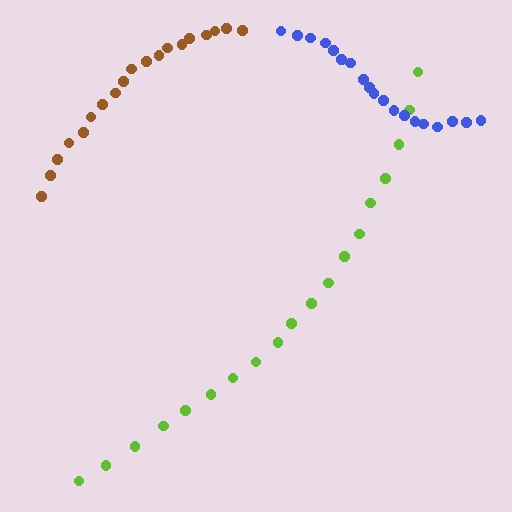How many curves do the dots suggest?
There are 3 distinct paths.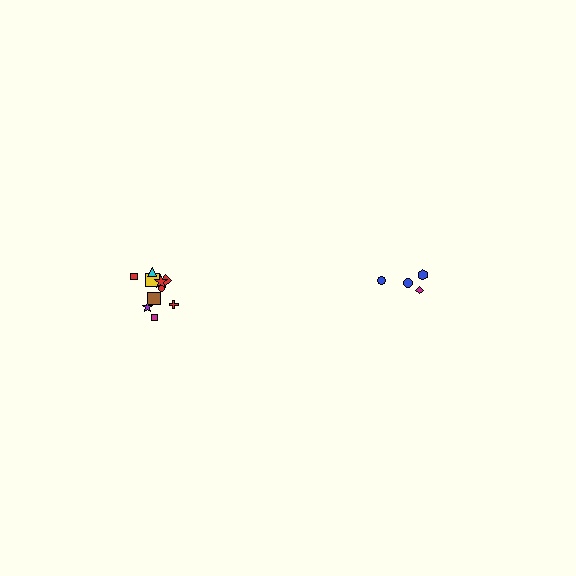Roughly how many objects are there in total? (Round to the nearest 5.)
Roughly 15 objects in total.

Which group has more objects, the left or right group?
The left group.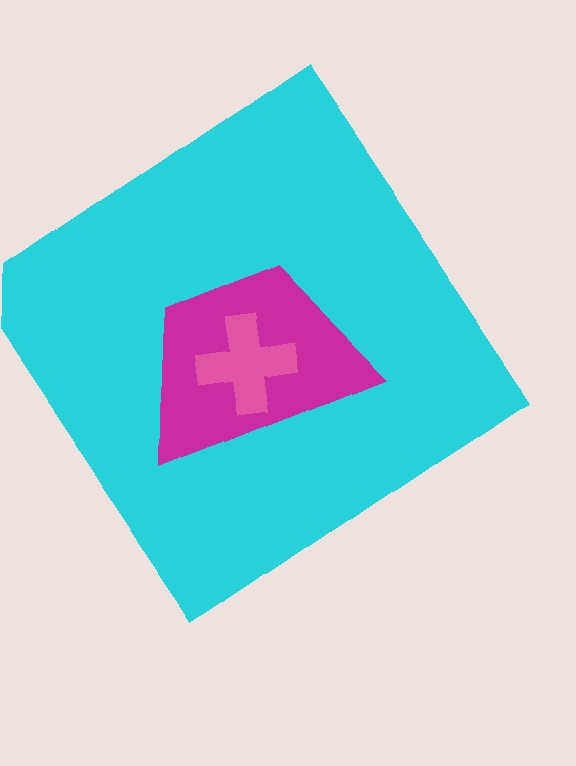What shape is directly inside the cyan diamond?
The magenta trapezoid.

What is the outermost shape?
The cyan diamond.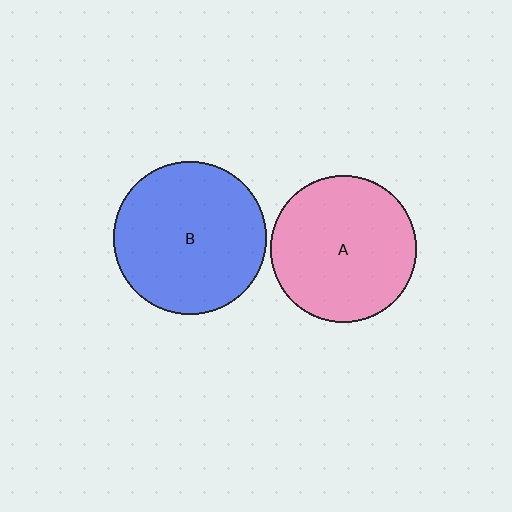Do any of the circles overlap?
No, none of the circles overlap.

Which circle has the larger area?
Circle B (blue).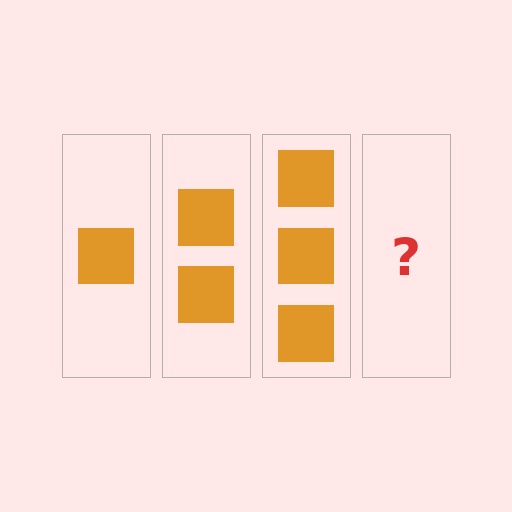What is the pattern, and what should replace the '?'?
The pattern is that each step adds one more square. The '?' should be 4 squares.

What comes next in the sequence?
The next element should be 4 squares.